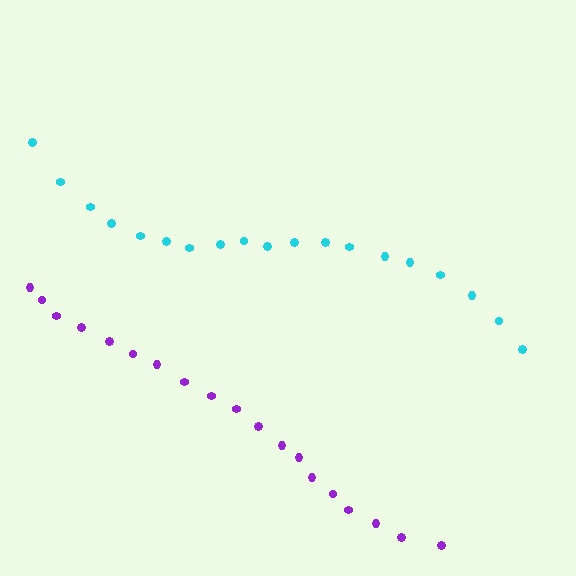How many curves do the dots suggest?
There are 2 distinct paths.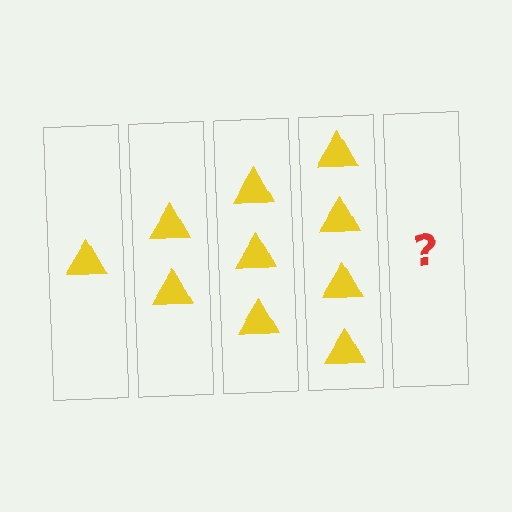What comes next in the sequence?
The next element should be 5 triangles.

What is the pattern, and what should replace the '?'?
The pattern is that each step adds one more triangle. The '?' should be 5 triangles.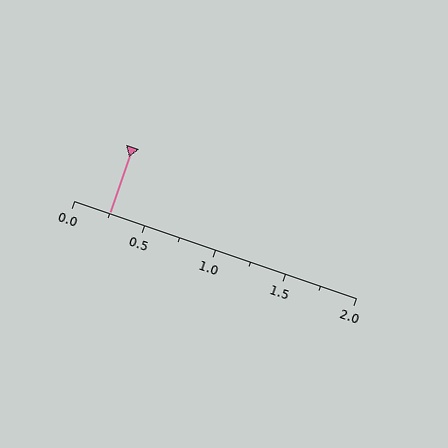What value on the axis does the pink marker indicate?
The marker indicates approximately 0.25.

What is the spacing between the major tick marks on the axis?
The major ticks are spaced 0.5 apart.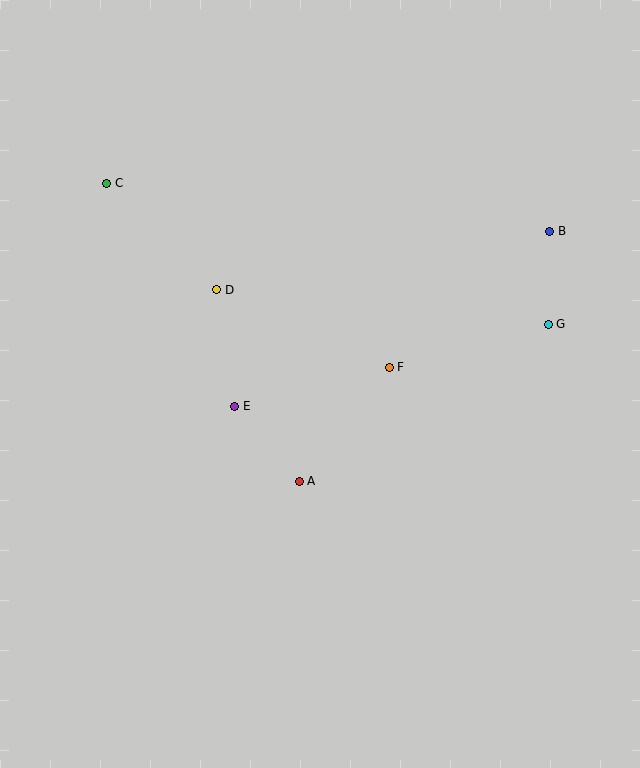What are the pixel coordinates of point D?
Point D is at (217, 290).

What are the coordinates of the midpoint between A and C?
The midpoint between A and C is at (203, 332).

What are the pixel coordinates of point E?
Point E is at (235, 406).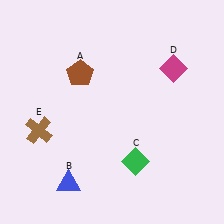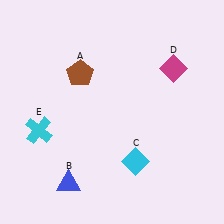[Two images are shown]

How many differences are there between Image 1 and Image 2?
There are 2 differences between the two images.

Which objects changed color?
C changed from green to cyan. E changed from brown to cyan.